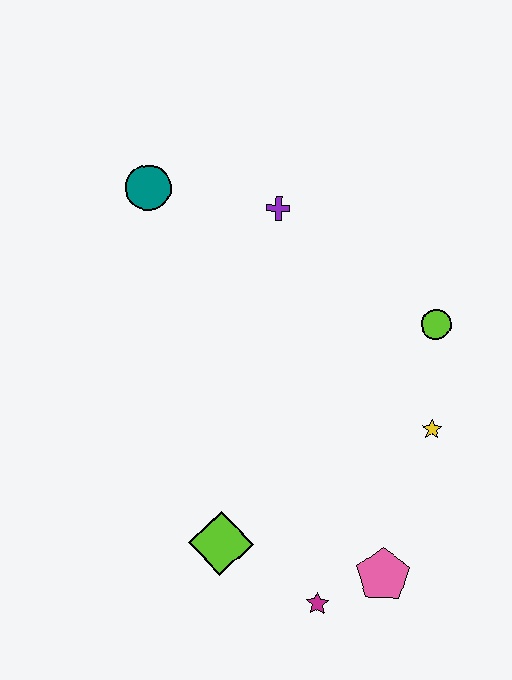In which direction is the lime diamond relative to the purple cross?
The lime diamond is below the purple cross.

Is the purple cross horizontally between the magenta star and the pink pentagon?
No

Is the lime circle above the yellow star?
Yes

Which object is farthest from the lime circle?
The teal circle is farthest from the lime circle.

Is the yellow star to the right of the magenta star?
Yes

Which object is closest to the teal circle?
The purple cross is closest to the teal circle.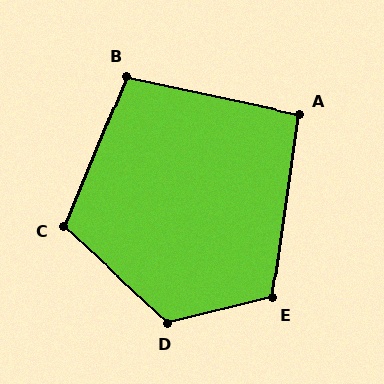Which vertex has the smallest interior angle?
A, at approximately 94 degrees.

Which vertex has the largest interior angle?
D, at approximately 124 degrees.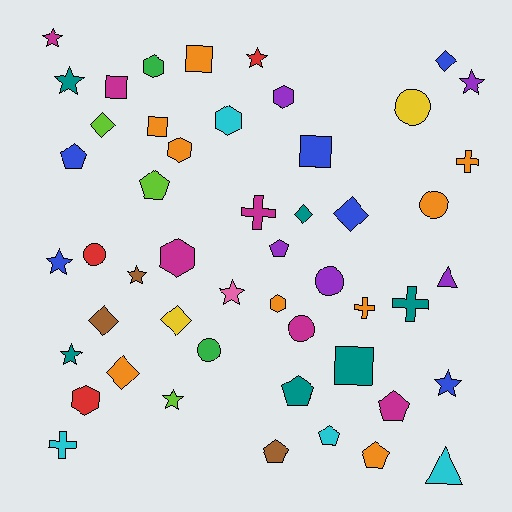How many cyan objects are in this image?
There are 4 cyan objects.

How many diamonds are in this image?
There are 7 diamonds.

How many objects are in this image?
There are 50 objects.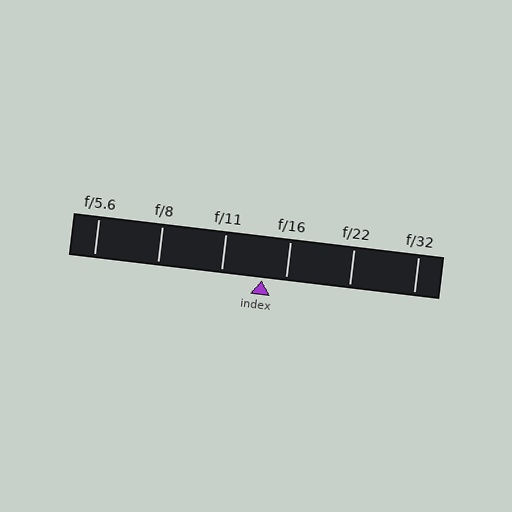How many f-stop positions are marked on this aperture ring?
There are 6 f-stop positions marked.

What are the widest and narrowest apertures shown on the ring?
The widest aperture shown is f/5.6 and the narrowest is f/32.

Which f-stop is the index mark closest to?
The index mark is closest to f/16.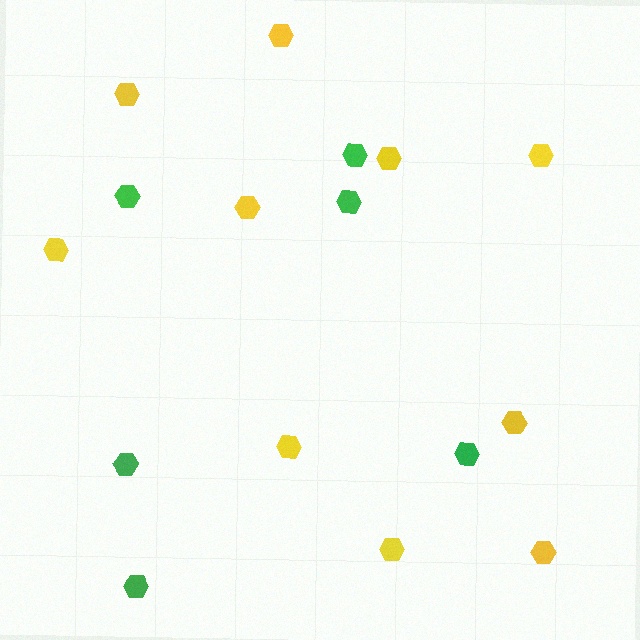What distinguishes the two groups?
There are 2 groups: one group of green hexagons (6) and one group of yellow hexagons (10).